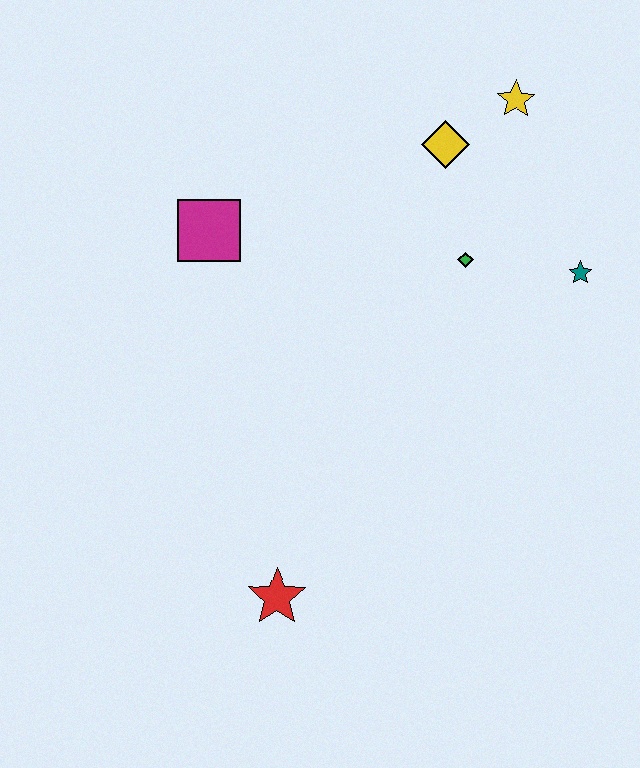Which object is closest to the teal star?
The green diamond is closest to the teal star.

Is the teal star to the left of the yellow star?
No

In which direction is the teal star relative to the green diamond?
The teal star is to the right of the green diamond.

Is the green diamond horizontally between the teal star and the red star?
Yes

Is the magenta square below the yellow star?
Yes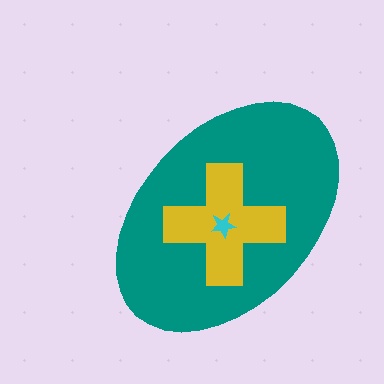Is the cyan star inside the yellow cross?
Yes.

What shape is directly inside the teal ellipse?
The yellow cross.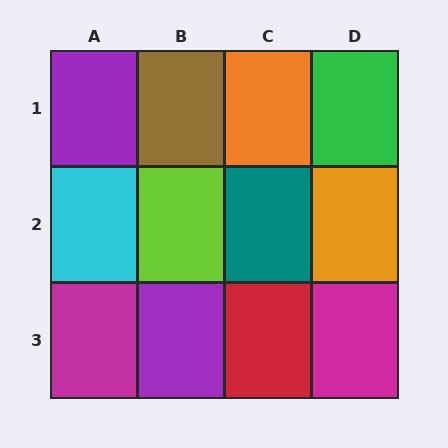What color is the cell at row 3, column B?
Purple.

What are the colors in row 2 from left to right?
Cyan, lime, teal, orange.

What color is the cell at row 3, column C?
Red.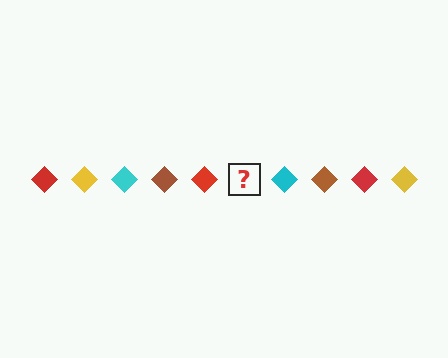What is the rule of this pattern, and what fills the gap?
The rule is that the pattern cycles through red, yellow, cyan, brown diamonds. The gap should be filled with a yellow diamond.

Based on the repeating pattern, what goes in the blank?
The blank should be a yellow diamond.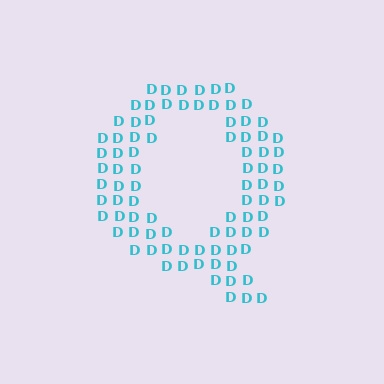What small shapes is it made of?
It is made of small letter D's.